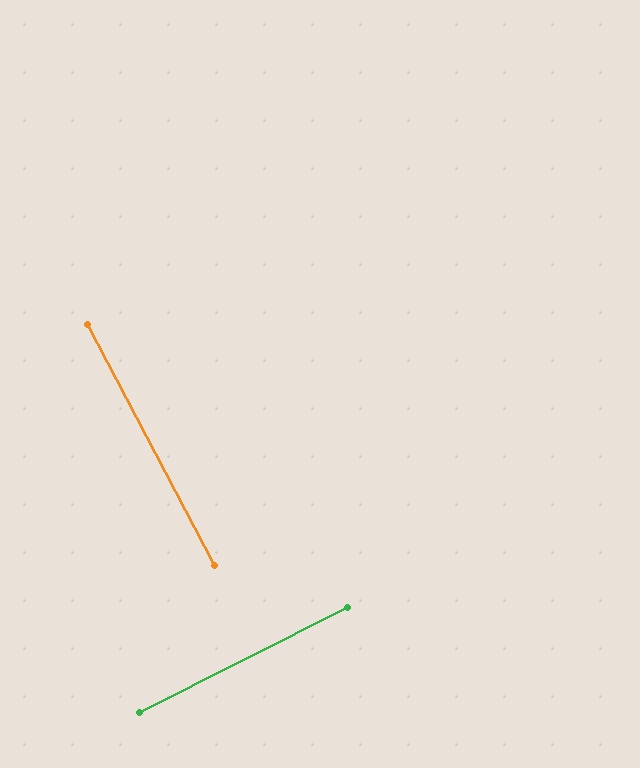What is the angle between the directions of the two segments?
Approximately 89 degrees.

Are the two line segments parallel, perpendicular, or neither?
Perpendicular — they meet at approximately 89°.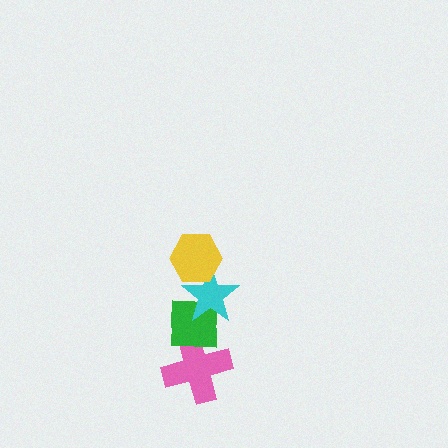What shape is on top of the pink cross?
The green square is on top of the pink cross.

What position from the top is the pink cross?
The pink cross is 4th from the top.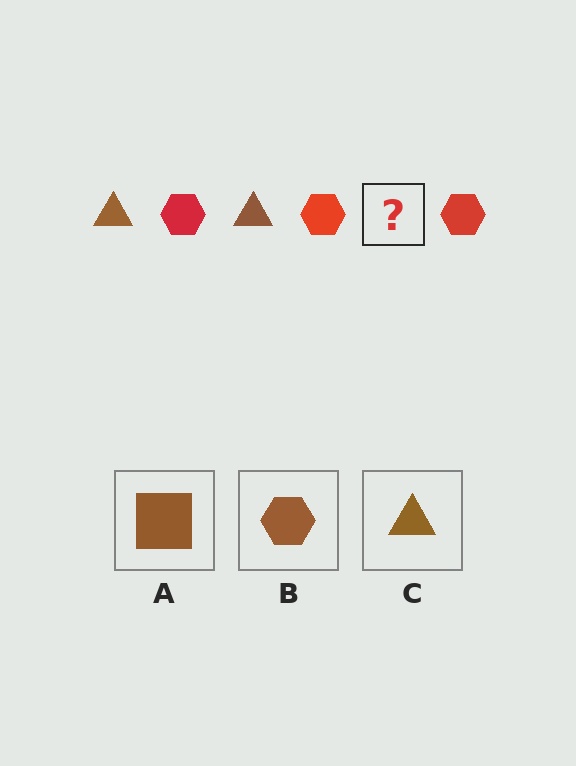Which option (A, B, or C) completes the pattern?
C.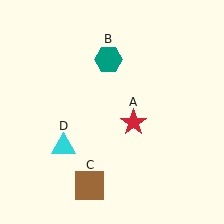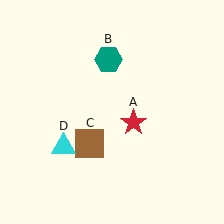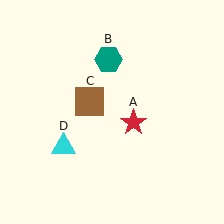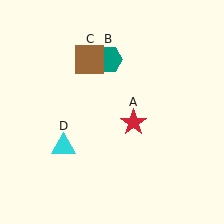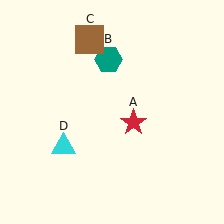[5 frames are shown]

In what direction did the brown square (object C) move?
The brown square (object C) moved up.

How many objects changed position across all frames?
1 object changed position: brown square (object C).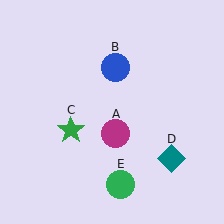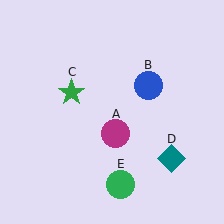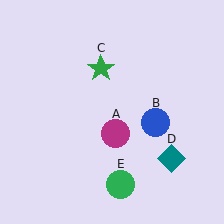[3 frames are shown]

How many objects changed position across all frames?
2 objects changed position: blue circle (object B), green star (object C).